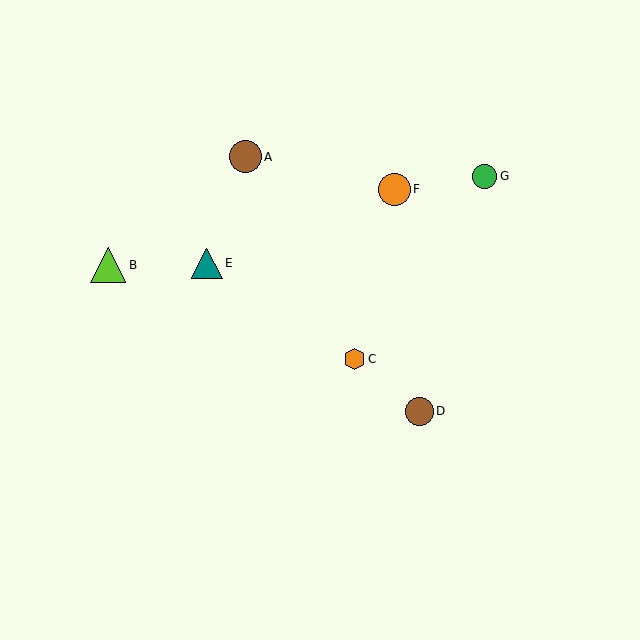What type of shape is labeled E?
Shape E is a teal triangle.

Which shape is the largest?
The lime triangle (labeled B) is the largest.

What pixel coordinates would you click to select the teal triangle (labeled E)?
Click at (207, 263) to select the teal triangle E.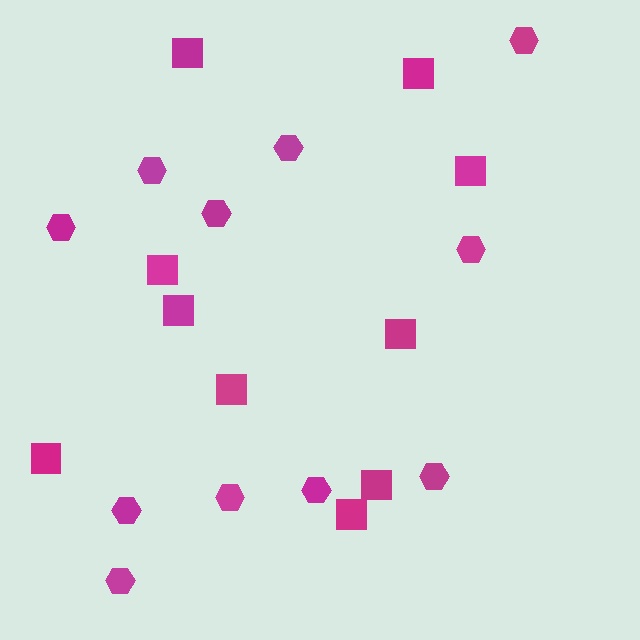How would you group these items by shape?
There are 2 groups: one group of squares (10) and one group of hexagons (11).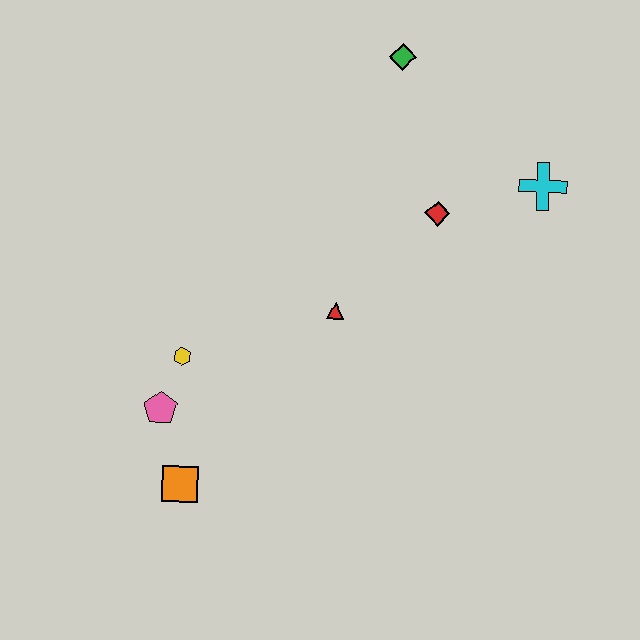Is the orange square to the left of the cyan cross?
Yes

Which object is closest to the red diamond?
The cyan cross is closest to the red diamond.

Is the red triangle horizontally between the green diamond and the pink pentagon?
Yes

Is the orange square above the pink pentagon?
No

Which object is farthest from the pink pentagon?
The cyan cross is farthest from the pink pentagon.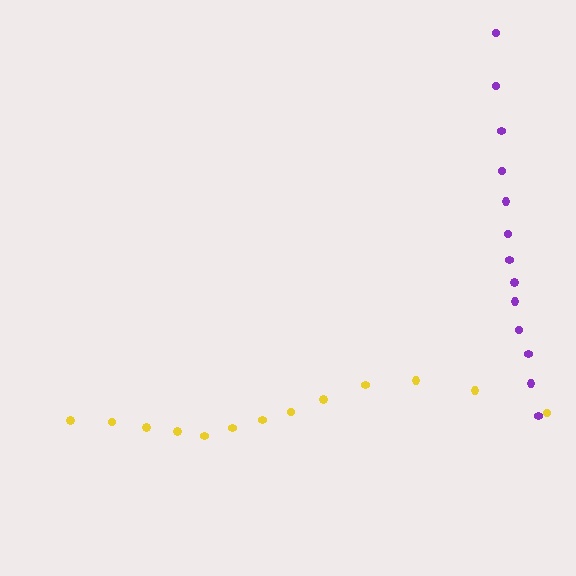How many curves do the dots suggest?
There are 2 distinct paths.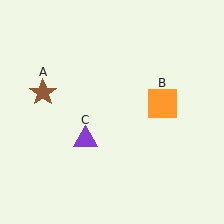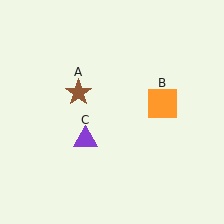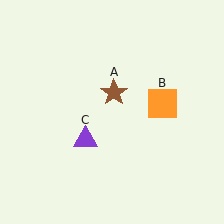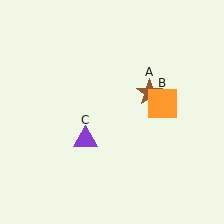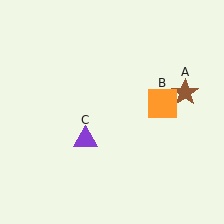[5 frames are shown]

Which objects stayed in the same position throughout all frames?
Orange square (object B) and purple triangle (object C) remained stationary.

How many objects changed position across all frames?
1 object changed position: brown star (object A).